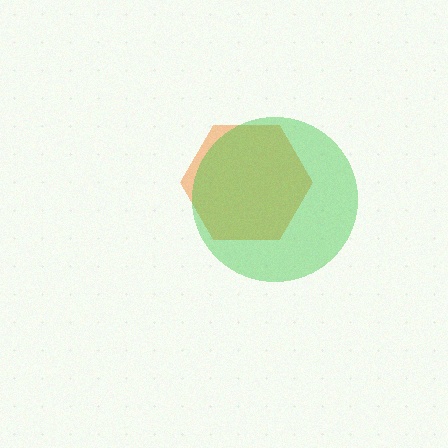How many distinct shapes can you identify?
There are 2 distinct shapes: an orange hexagon, a green circle.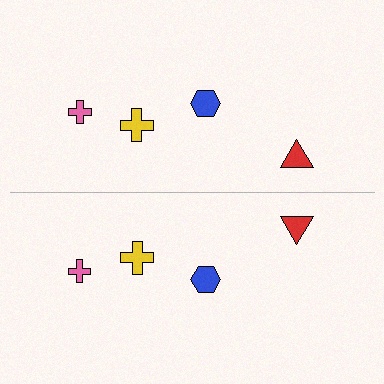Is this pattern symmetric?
Yes, this pattern has bilateral (reflection) symmetry.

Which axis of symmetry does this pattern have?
The pattern has a horizontal axis of symmetry running through the center of the image.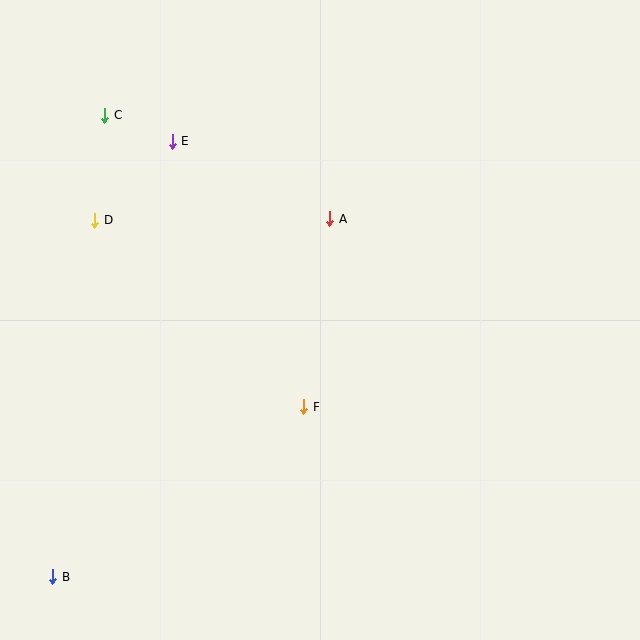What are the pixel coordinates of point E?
Point E is at (172, 141).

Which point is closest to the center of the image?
Point F at (304, 407) is closest to the center.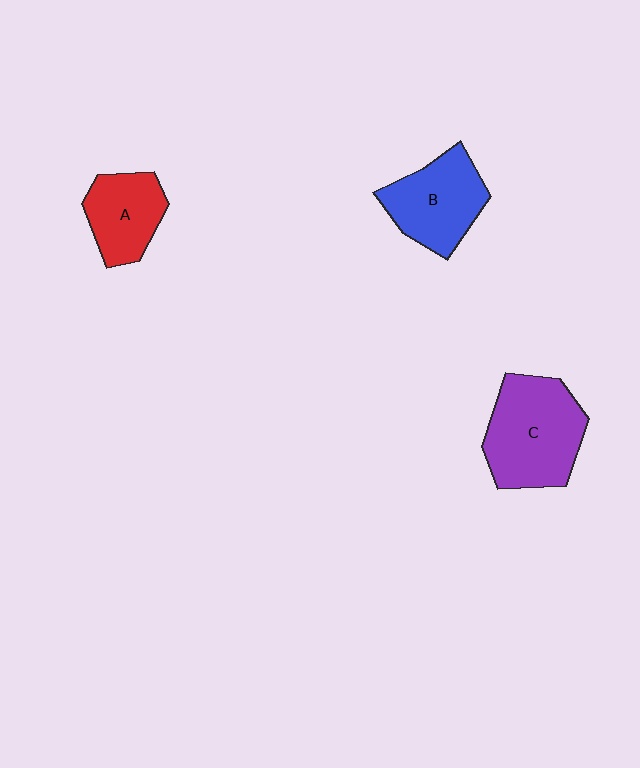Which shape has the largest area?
Shape C (purple).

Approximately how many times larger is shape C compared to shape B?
Approximately 1.3 times.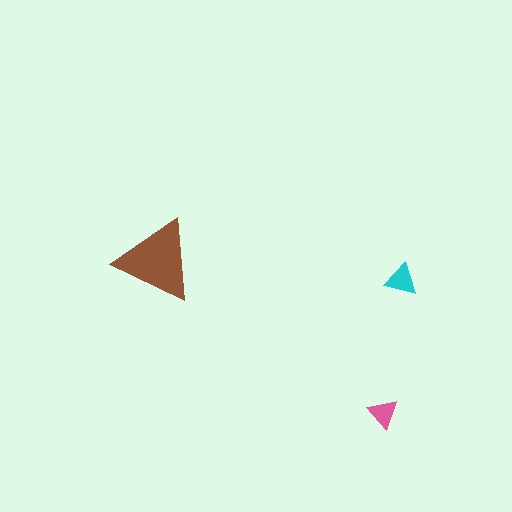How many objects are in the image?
There are 3 objects in the image.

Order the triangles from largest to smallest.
the brown one, the cyan one, the pink one.